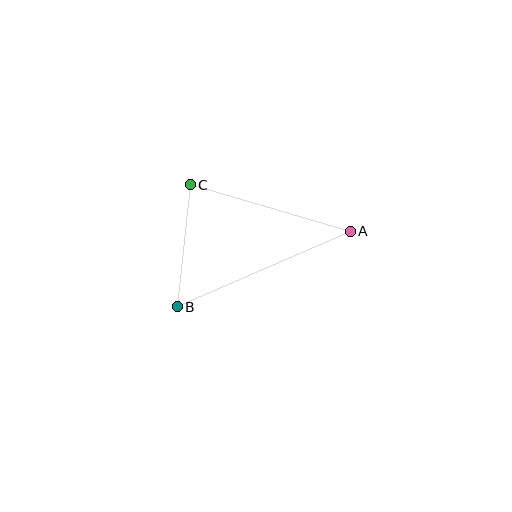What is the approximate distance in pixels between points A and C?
The distance between A and C is approximately 167 pixels.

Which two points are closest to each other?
Points B and C are closest to each other.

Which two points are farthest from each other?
Points A and B are farthest from each other.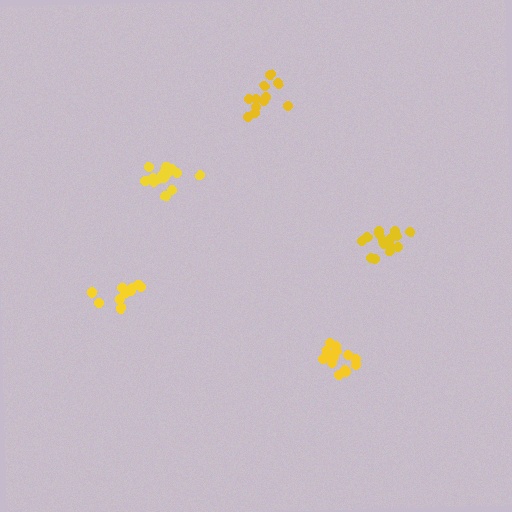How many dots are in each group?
Group 1: 15 dots, Group 2: 14 dots, Group 3: 11 dots, Group 4: 11 dots, Group 5: 15 dots (66 total).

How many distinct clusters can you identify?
There are 5 distinct clusters.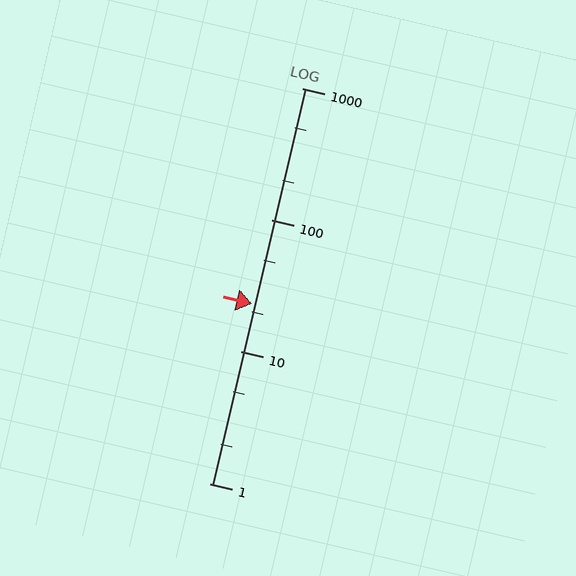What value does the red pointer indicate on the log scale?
The pointer indicates approximately 23.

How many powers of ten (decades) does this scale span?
The scale spans 3 decades, from 1 to 1000.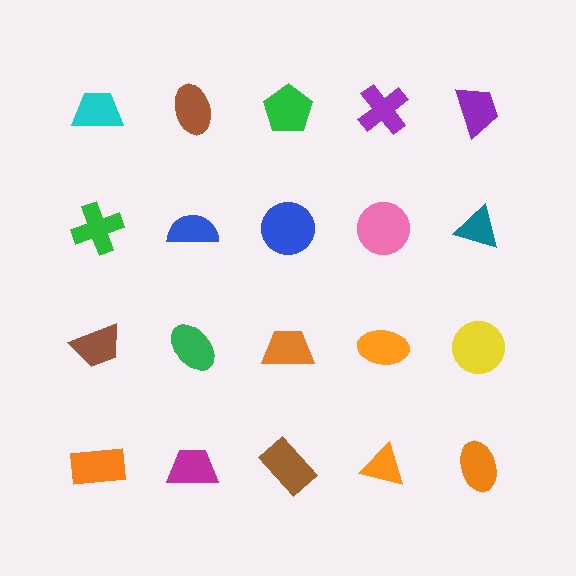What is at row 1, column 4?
A purple cross.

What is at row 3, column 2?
A green ellipse.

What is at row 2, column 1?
A green cross.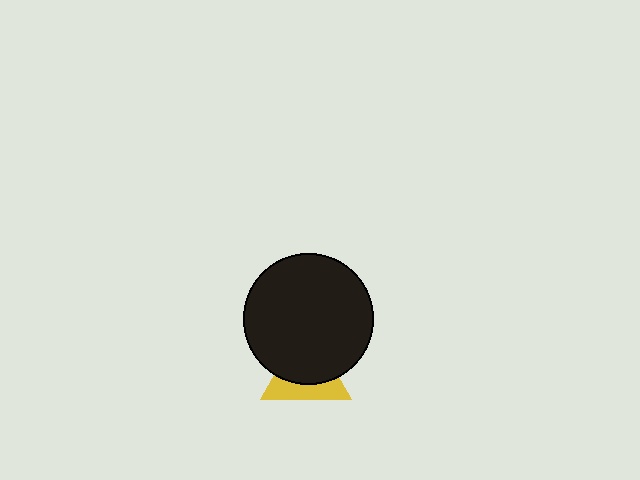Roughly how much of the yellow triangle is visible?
A small part of it is visible (roughly 39%).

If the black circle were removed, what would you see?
You would see the complete yellow triangle.